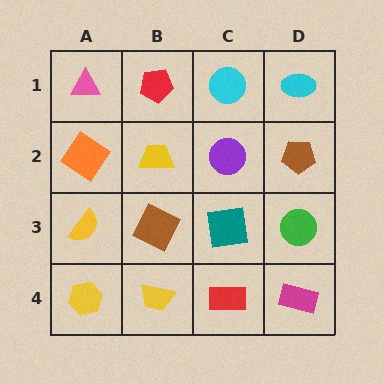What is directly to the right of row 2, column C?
A brown pentagon.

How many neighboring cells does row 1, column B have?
3.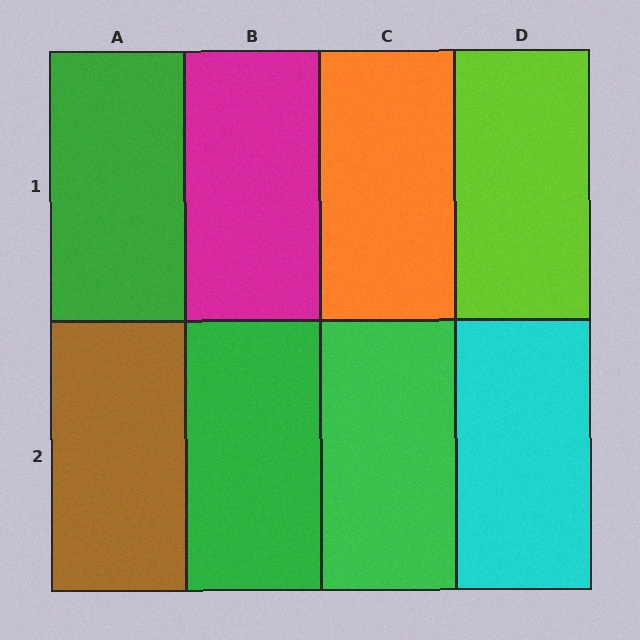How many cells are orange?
1 cell is orange.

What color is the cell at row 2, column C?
Green.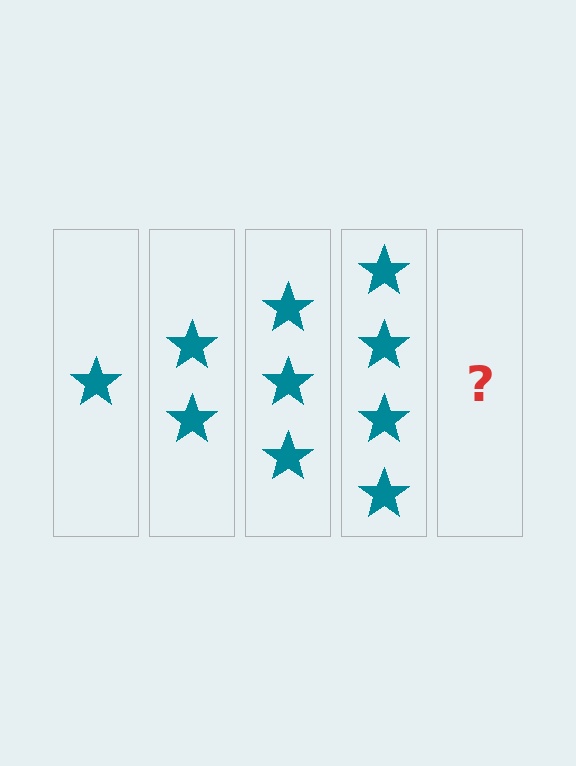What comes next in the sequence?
The next element should be 5 stars.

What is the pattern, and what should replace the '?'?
The pattern is that each step adds one more star. The '?' should be 5 stars.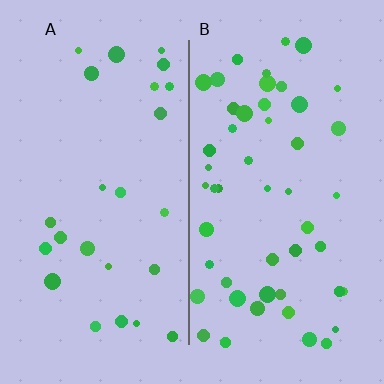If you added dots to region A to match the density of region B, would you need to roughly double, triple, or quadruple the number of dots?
Approximately double.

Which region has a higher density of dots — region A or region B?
B (the right).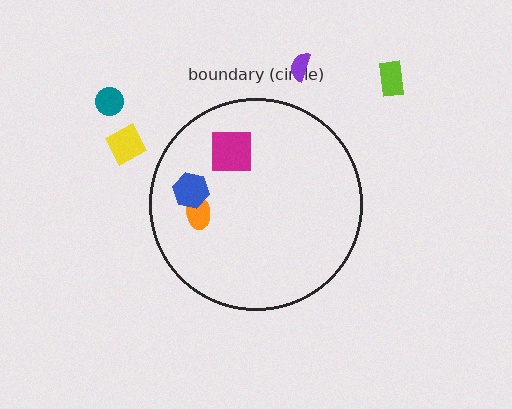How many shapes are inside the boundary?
3 inside, 4 outside.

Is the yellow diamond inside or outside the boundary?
Outside.